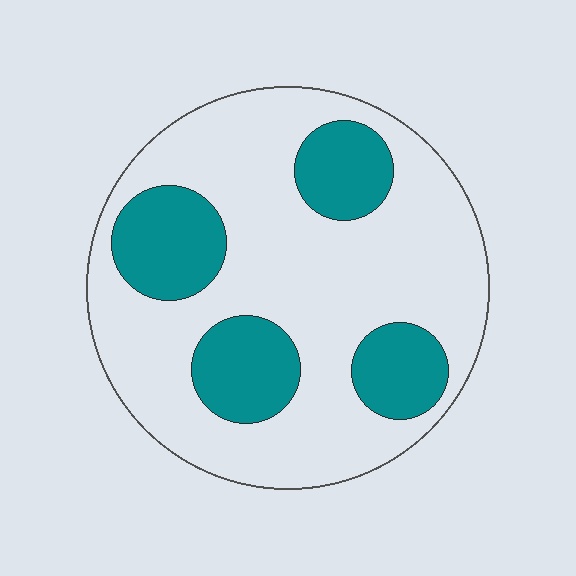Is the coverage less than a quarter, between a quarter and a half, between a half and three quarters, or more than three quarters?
Between a quarter and a half.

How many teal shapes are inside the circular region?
4.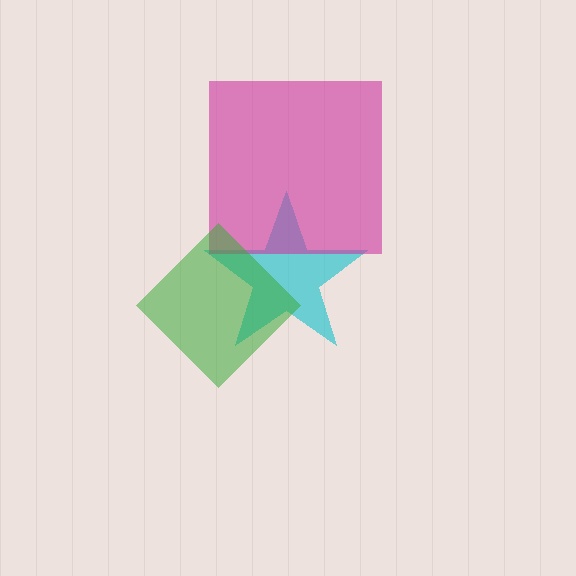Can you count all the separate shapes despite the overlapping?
Yes, there are 3 separate shapes.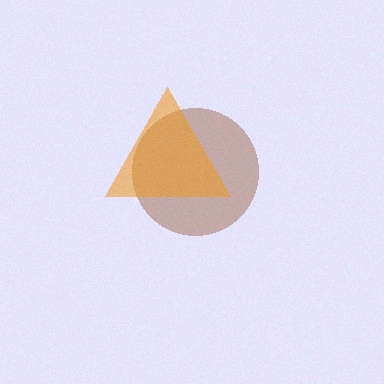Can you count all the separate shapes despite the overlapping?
Yes, there are 2 separate shapes.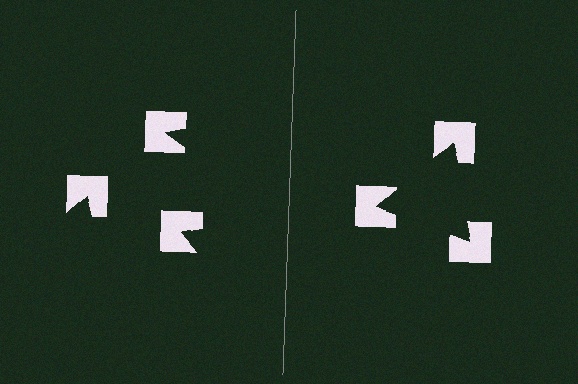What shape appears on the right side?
An illusory triangle.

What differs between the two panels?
The notched squares are positioned identically on both sides; only the wedge orientations differ. On the right they align to a triangle; on the left they are misaligned.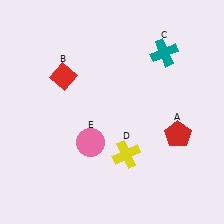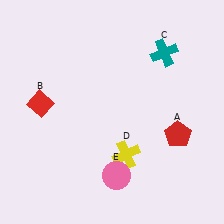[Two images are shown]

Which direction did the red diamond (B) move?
The red diamond (B) moved down.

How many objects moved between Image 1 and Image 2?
2 objects moved between the two images.